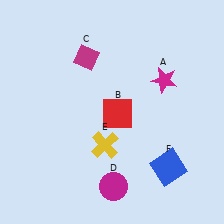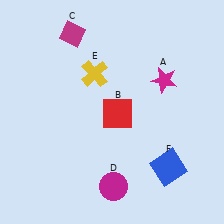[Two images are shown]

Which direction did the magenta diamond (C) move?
The magenta diamond (C) moved up.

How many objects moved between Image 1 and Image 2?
2 objects moved between the two images.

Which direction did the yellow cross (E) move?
The yellow cross (E) moved up.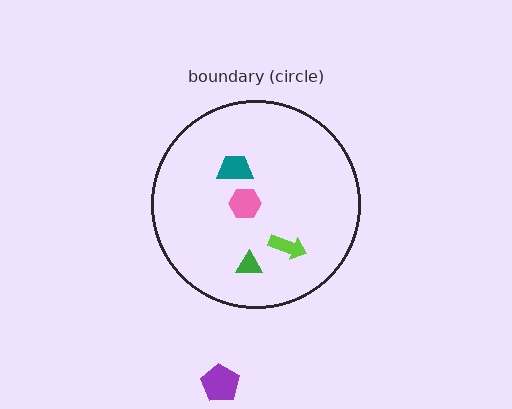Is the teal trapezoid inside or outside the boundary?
Inside.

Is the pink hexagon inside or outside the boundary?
Inside.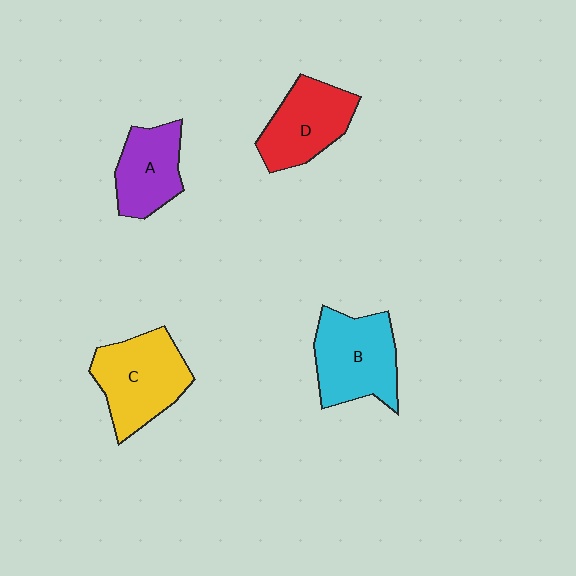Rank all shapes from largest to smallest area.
From largest to smallest: C (yellow), B (cyan), D (red), A (purple).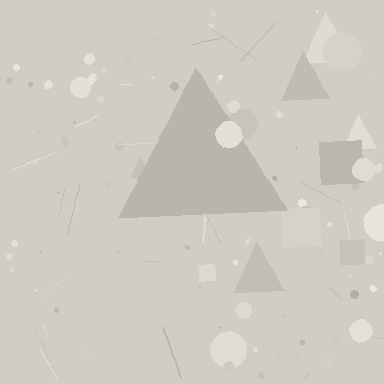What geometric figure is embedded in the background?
A triangle is embedded in the background.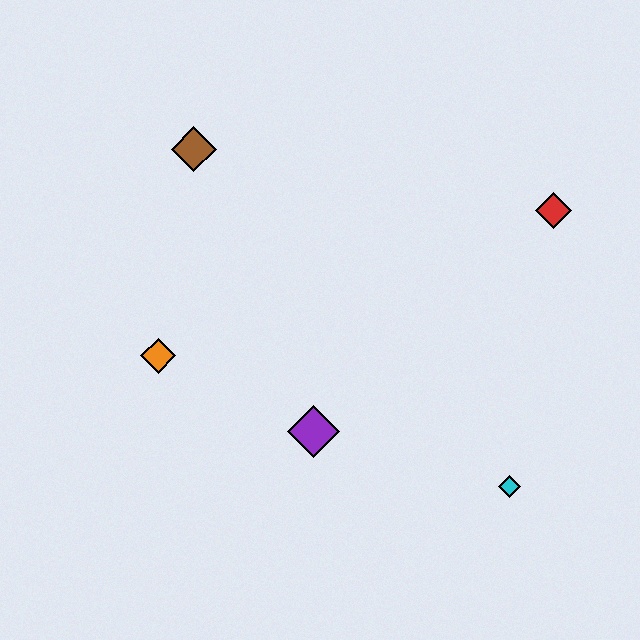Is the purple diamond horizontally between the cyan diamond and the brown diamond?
Yes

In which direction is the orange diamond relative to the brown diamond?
The orange diamond is below the brown diamond.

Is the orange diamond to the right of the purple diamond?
No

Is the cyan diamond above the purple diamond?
No